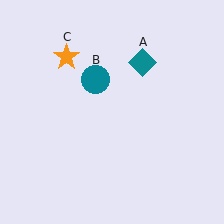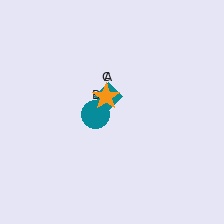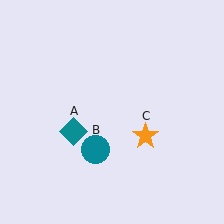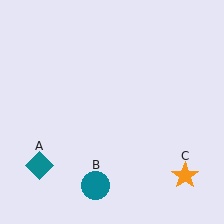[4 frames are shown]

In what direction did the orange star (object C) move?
The orange star (object C) moved down and to the right.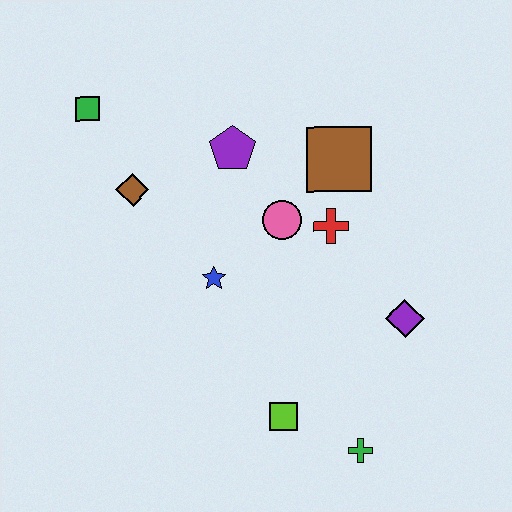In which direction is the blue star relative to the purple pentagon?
The blue star is below the purple pentagon.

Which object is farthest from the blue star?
The green cross is farthest from the blue star.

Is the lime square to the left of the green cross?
Yes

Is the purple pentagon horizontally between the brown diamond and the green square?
No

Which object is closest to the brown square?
The red cross is closest to the brown square.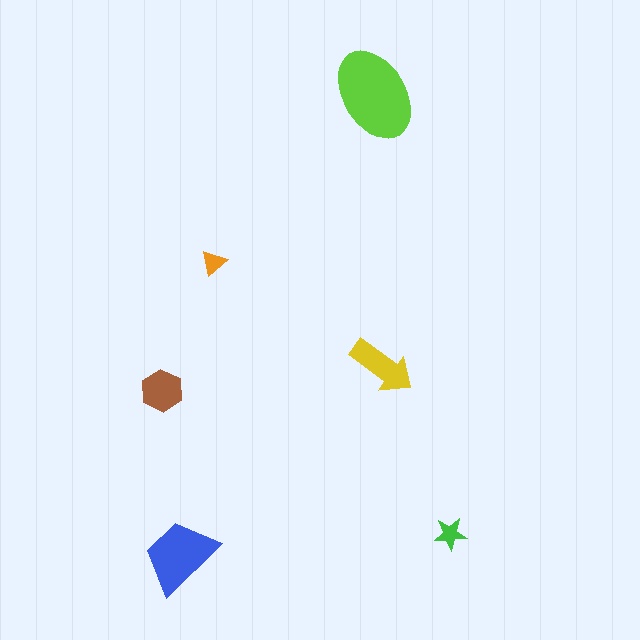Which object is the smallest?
The orange triangle.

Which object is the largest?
The lime ellipse.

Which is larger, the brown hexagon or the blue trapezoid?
The blue trapezoid.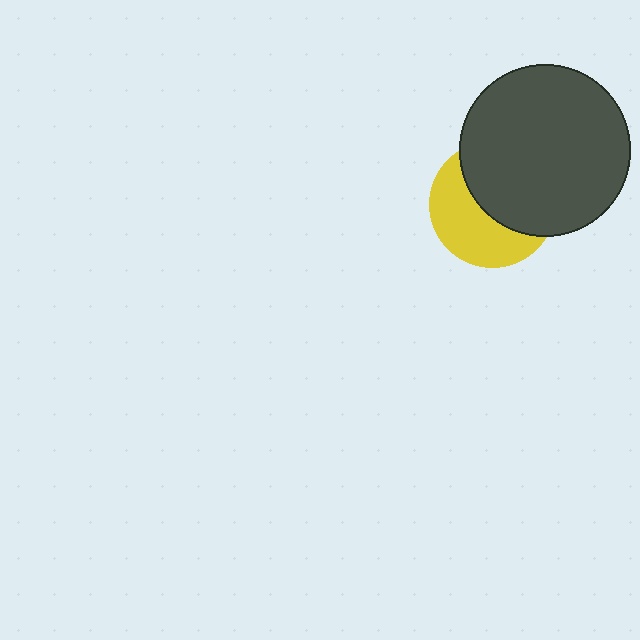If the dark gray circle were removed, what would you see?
You would see the complete yellow circle.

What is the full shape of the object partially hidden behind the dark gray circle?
The partially hidden object is a yellow circle.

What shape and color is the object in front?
The object in front is a dark gray circle.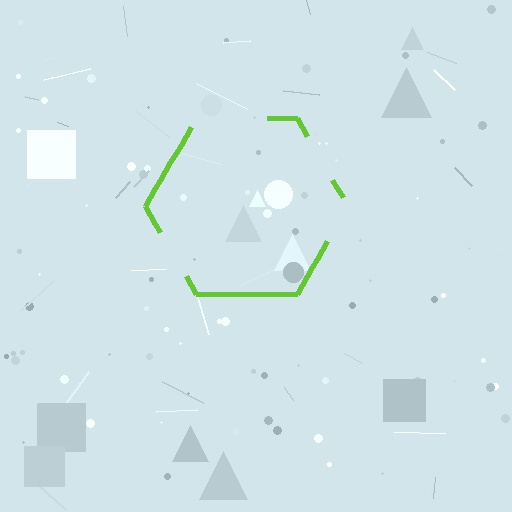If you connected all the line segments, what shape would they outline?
They would outline a hexagon.